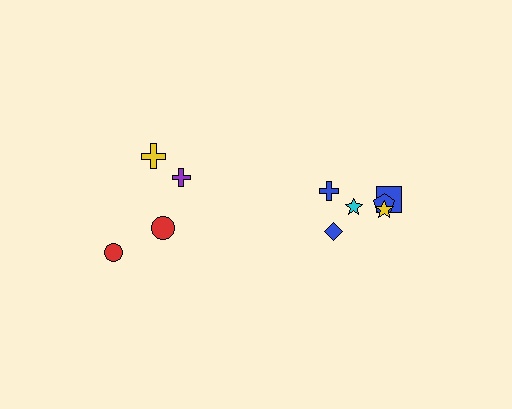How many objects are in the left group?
There are 4 objects.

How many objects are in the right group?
There are 6 objects.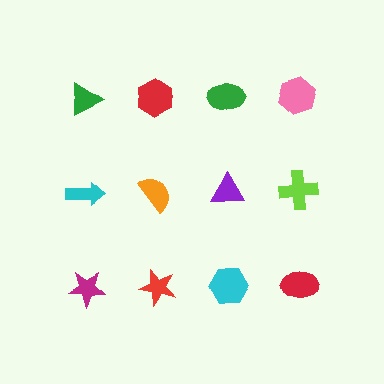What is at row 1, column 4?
A pink hexagon.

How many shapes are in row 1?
4 shapes.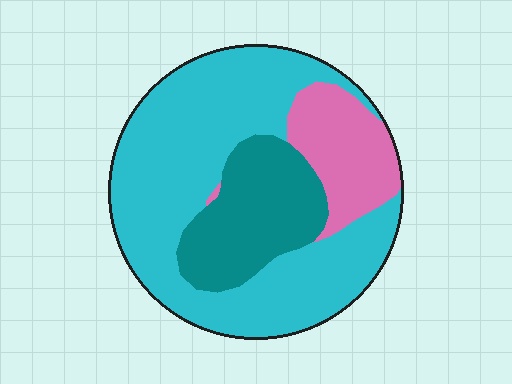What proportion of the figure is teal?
Teal covers about 20% of the figure.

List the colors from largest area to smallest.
From largest to smallest: cyan, teal, pink.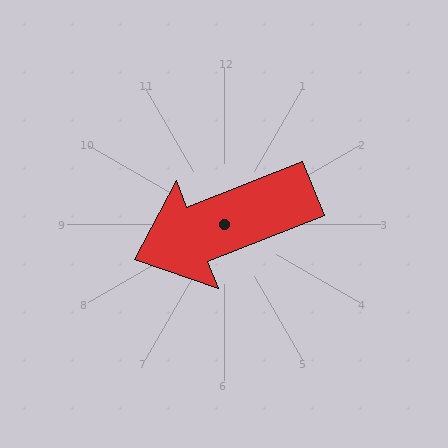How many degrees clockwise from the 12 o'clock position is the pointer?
Approximately 248 degrees.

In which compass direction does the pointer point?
West.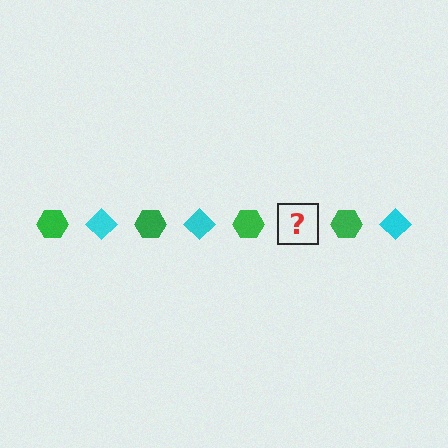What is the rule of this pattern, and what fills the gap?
The rule is that the pattern alternates between green hexagon and cyan diamond. The gap should be filled with a cyan diamond.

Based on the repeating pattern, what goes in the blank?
The blank should be a cyan diamond.